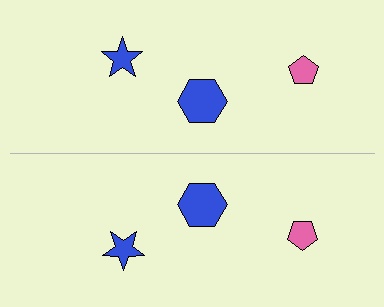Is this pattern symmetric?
Yes, this pattern has bilateral (reflection) symmetry.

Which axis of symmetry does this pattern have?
The pattern has a horizontal axis of symmetry running through the center of the image.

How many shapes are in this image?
There are 6 shapes in this image.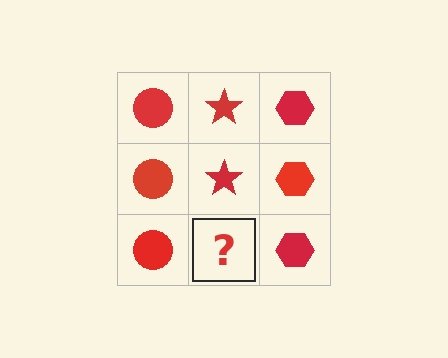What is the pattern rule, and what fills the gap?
The rule is that each column has a consistent shape. The gap should be filled with a red star.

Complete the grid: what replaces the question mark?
The question mark should be replaced with a red star.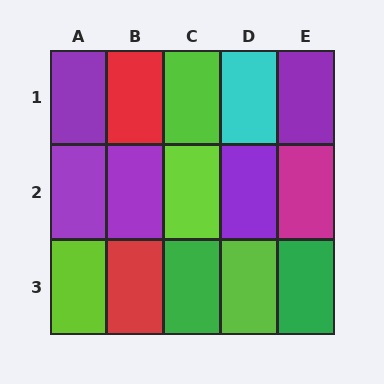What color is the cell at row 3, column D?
Lime.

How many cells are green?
2 cells are green.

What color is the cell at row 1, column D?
Cyan.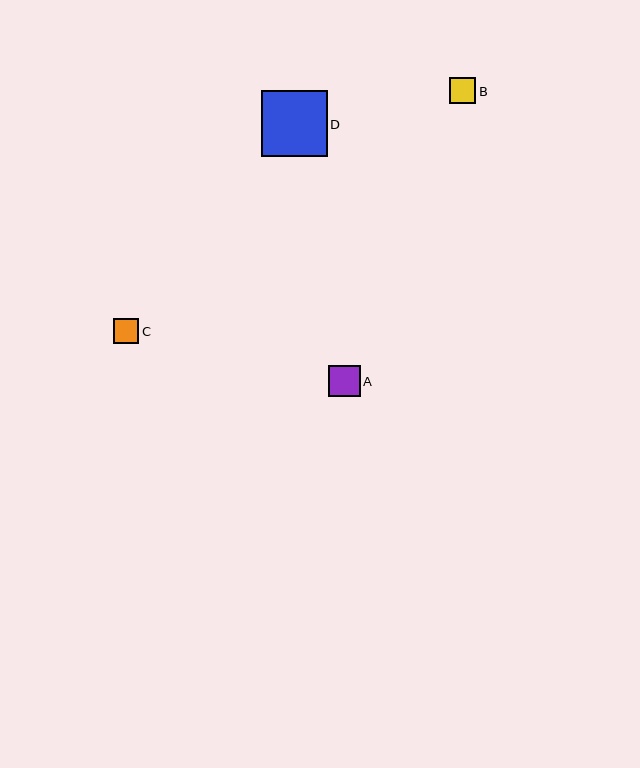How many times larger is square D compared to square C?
Square D is approximately 2.6 times the size of square C.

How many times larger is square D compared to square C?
Square D is approximately 2.6 times the size of square C.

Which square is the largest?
Square D is the largest with a size of approximately 66 pixels.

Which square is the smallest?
Square C is the smallest with a size of approximately 25 pixels.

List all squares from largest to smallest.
From largest to smallest: D, A, B, C.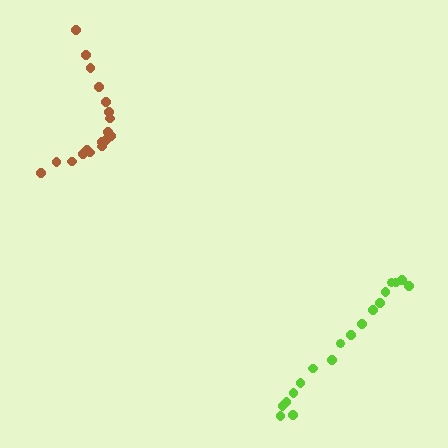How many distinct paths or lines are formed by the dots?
There are 2 distinct paths.